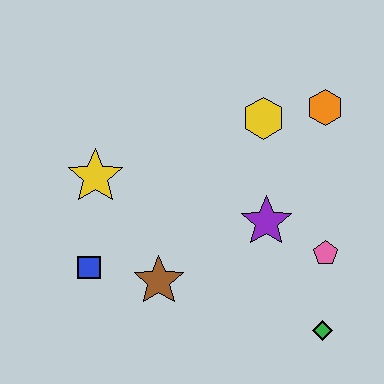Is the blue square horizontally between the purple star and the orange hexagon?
No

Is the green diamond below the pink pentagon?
Yes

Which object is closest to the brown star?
The blue square is closest to the brown star.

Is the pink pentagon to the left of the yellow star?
No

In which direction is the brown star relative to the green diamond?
The brown star is to the left of the green diamond.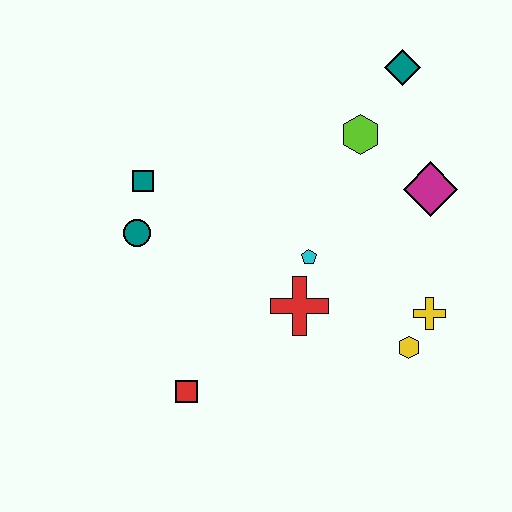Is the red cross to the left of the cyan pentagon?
Yes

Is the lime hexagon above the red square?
Yes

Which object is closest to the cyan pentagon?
The red cross is closest to the cyan pentagon.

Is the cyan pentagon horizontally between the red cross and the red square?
No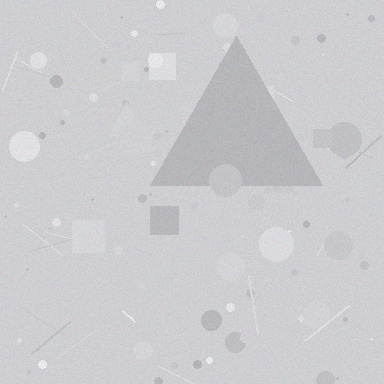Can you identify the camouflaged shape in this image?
The camouflaged shape is a triangle.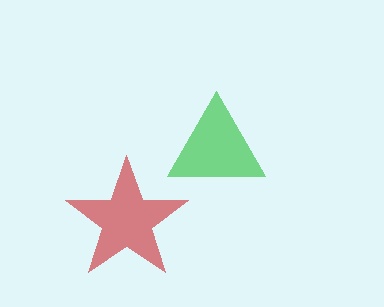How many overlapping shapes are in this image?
There are 2 overlapping shapes in the image.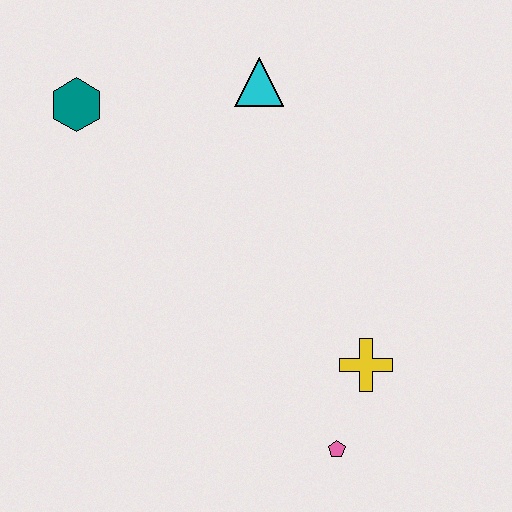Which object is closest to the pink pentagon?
The yellow cross is closest to the pink pentagon.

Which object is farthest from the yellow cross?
The teal hexagon is farthest from the yellow cross.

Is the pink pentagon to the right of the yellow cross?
No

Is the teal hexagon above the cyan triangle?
No